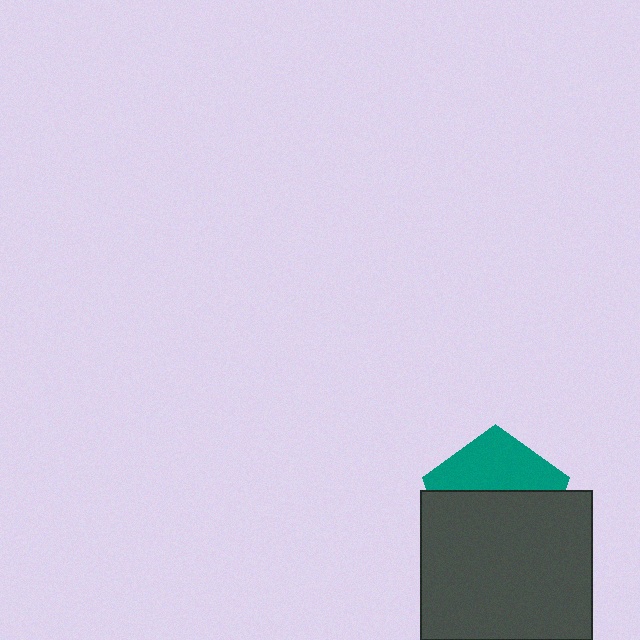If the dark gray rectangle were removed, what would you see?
You would see the complete teal pentagon.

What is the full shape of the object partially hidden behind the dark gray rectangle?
The partially hidden object is a teal pentagon.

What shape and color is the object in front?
The object in front is a dark gray rectangle.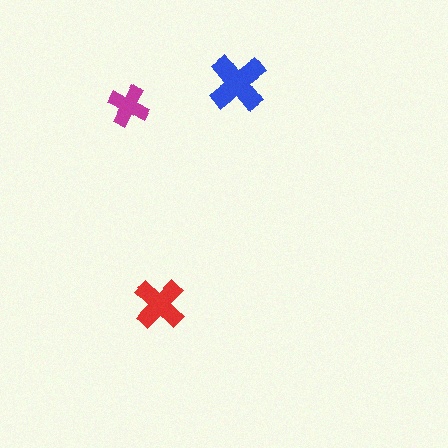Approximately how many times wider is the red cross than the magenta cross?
About 1.5 times wider.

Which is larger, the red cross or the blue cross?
The blue one.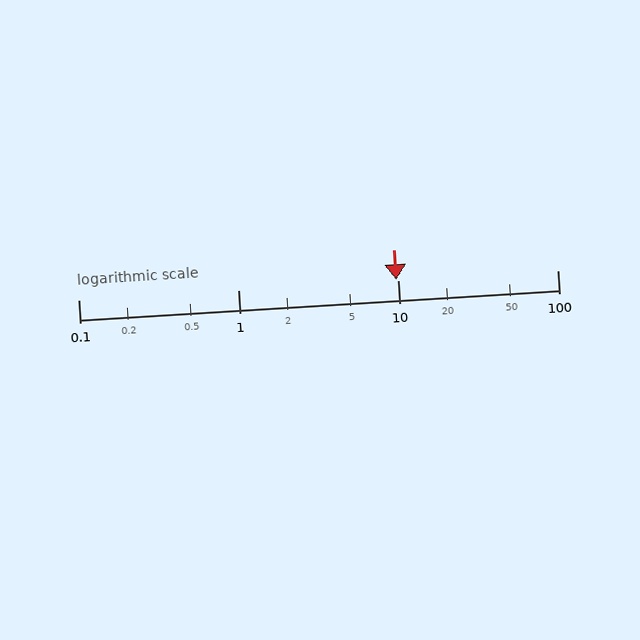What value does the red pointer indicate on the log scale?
The pointer indicates approximately 9.8.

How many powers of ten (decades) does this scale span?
The scale spans 3 decades, from 0.1 to 100.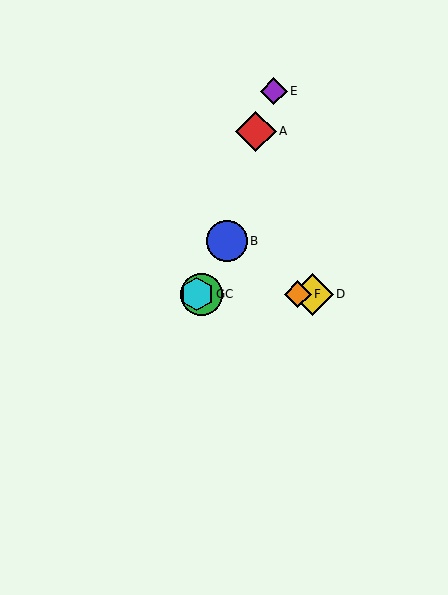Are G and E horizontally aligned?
No, G is at y≈294 and E is at y≈91.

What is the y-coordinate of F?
Object F is at y≈294.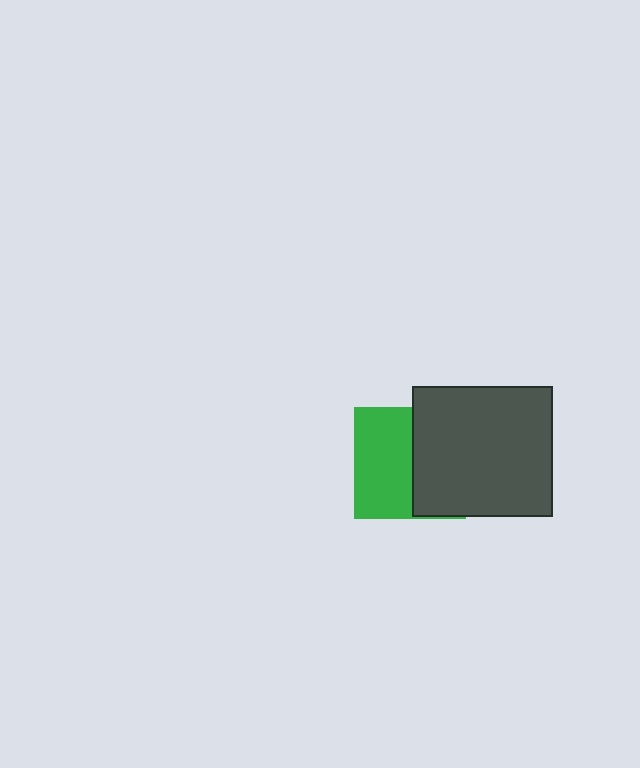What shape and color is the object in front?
The object in front is a dark gray rectangle.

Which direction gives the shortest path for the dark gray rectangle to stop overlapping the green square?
Moving right gives the shortest separation.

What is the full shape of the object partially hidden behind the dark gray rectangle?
The partially hidden object is a green square.